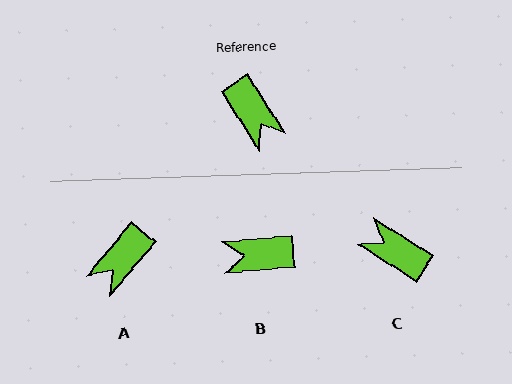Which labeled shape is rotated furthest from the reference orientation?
C, about 155 degrees away.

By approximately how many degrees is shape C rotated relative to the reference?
Approximately 155 degrees clockwise.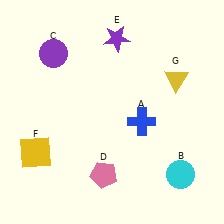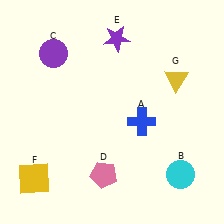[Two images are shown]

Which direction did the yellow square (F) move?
The yellow square (F) moved down.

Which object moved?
The yellow square (F) moved down.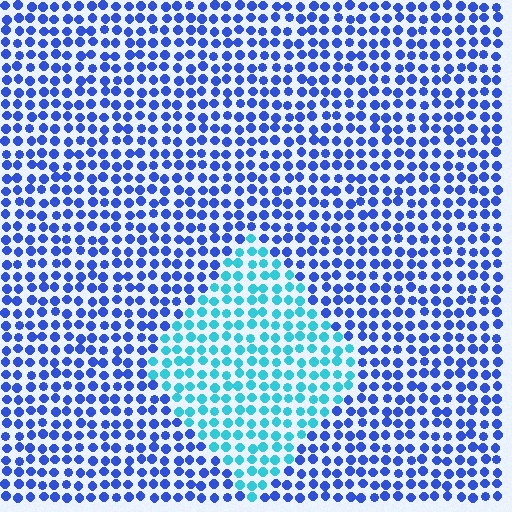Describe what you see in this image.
The image is filled with small blue elements in a uniform arrangement. A diamond-shaped region is visible where the elements are tinted to a slightly different hue, forming a subtle color boundary.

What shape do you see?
I see a diamond.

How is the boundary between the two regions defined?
The boundary is defined purely by a slight shift in hue (about 44 degrees). Spacing, size, and orientation are identical on both sides.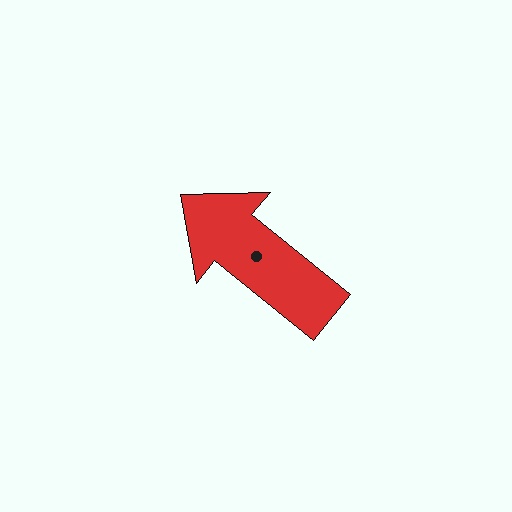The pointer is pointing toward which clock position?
Roughly 10 o'clock.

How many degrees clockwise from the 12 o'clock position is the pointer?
Approximately 309 degrees.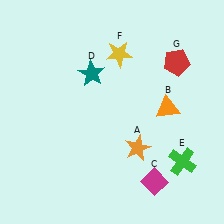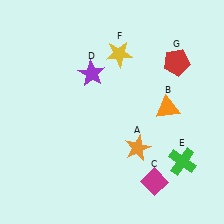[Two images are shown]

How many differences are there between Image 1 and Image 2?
There is 1 difference between the two images.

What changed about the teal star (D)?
In Image 1, D is teal. In Image 2, it changed to purple.